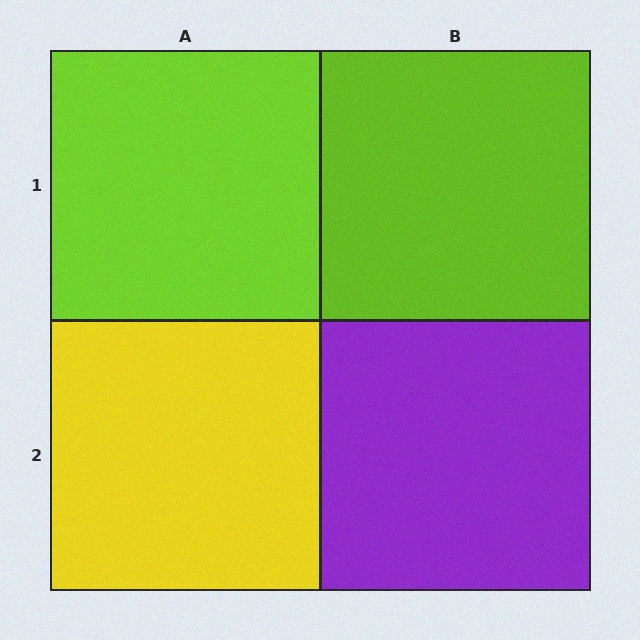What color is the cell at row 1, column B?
Lime.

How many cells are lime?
2 cells are lime.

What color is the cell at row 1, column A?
Lime.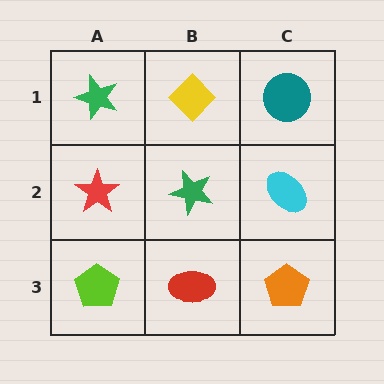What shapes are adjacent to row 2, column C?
A teal circle (row 1, column C), an orange pentagon (row 3, column C), a green star (row 2, column B).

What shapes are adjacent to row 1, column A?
A red star (row 2, column A), a yellow diamond (row 1, column B).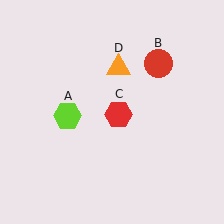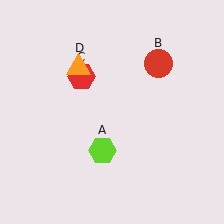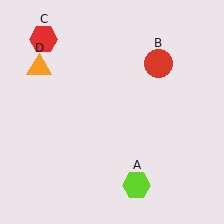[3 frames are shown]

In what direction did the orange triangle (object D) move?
The orange triangle (object D) moved left.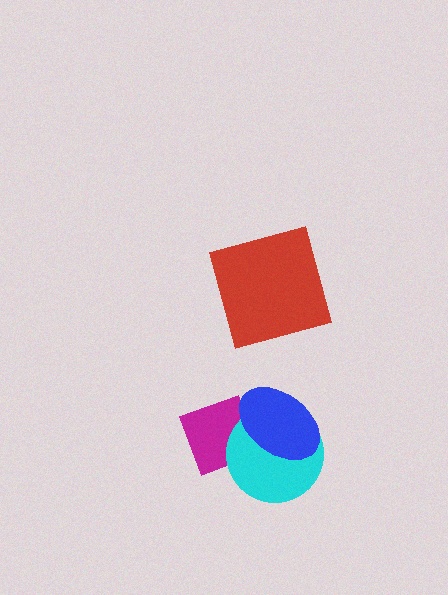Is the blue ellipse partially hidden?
No, no other shape covers it.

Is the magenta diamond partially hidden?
Yes, it is partially covered by another shape.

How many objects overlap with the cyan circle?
2 objects overlap with the cyan circle.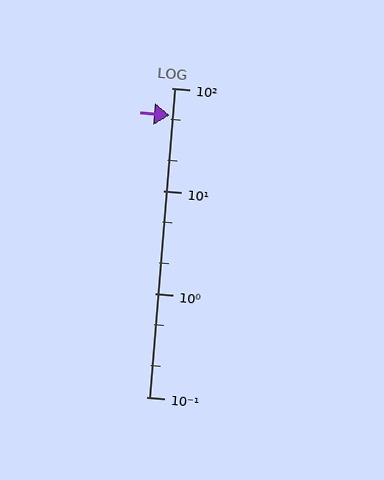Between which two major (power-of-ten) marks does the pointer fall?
The pointer is between 10 and 100.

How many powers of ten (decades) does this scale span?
The scale spans 3 decades, from 0.1 to 100.